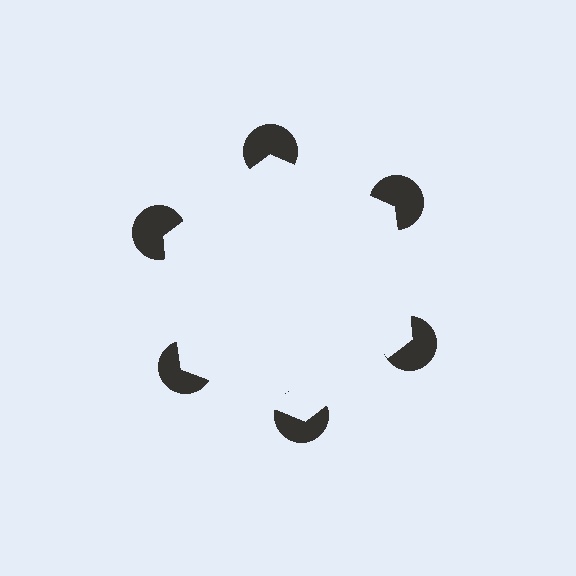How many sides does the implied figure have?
6 sides.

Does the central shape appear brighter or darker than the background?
It typically appears slightly brighter than the background, even though no actual brightness change is drawn.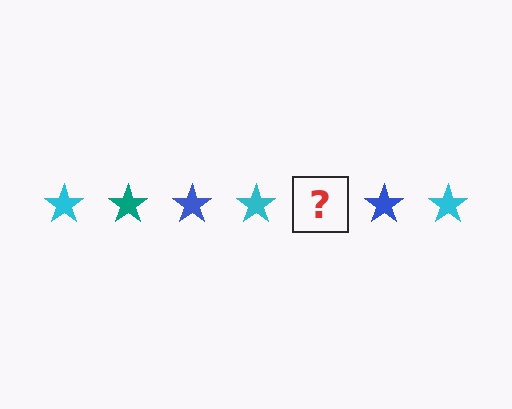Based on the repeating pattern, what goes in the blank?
The blank should be a teal star.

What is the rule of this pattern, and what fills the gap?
The rule is that the pattern cycles through cyan, teal, blue stars. The gap should be filled with a teal star.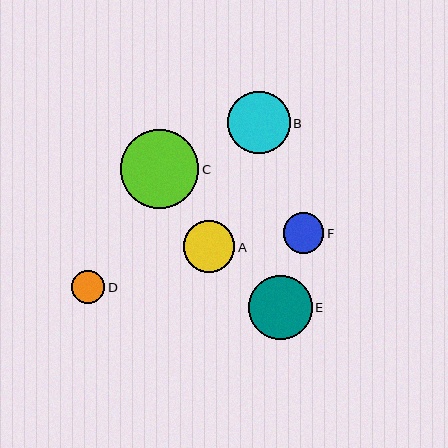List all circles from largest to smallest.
From largest to smallest: C, E, B, A, F, D.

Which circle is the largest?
Circle C is the largest with a size of approximately 78 pixels.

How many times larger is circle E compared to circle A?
Circle E is approximately 1.2 times the size of circle A.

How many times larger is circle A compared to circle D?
Circle A is approximately 1.5 times the size of circle D.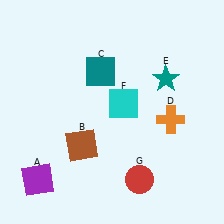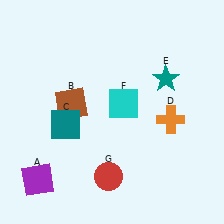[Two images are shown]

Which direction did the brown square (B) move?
The brown square (B) moved up.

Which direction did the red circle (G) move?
The red circle (G) moved left.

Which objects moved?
The objects that moved are: the brown square (B), the teal square (C), the red circle (G).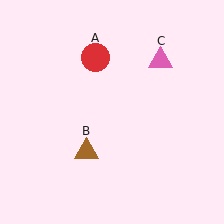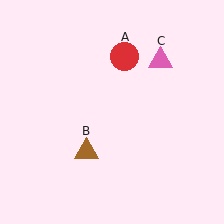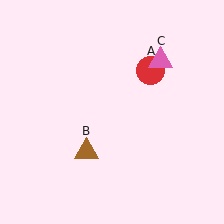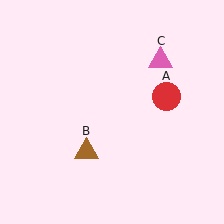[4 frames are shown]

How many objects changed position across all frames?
1 object changed position: red circle (object A).